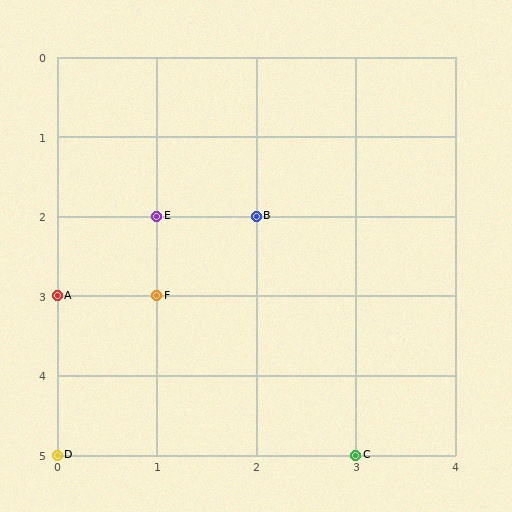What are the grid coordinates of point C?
Point C is at grid coordinates (3, 5).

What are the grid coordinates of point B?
Point B is at grid coordinates (2, 2).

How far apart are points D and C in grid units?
Points D and C are 3 columns apart.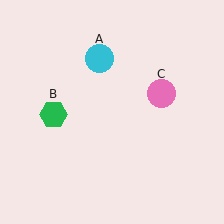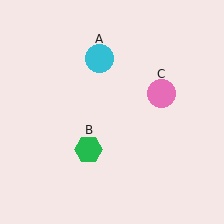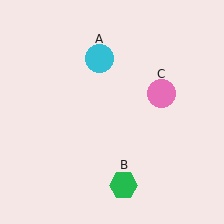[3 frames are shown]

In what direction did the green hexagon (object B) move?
The green hexagon (object B) moved down and to the right.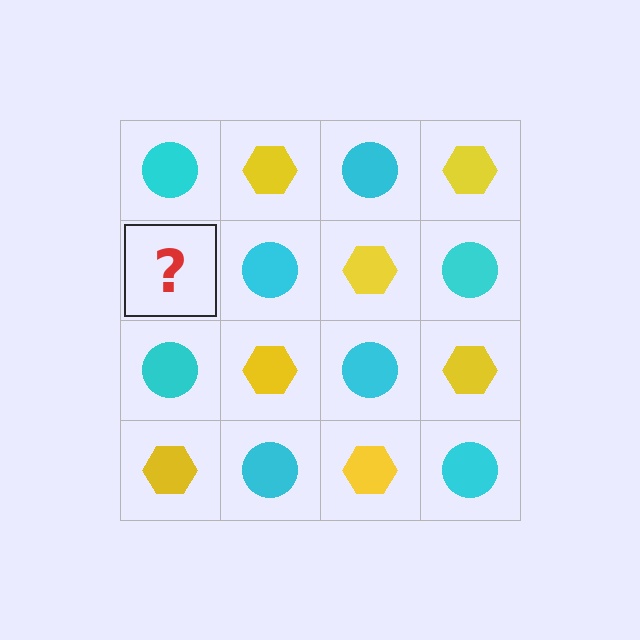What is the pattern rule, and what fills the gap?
The rule is that it alternates cyan circle and yellow hexagon in a checkerboard pattern. The gap should be filled with a yellow hexagon.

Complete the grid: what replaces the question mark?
The question mark should be replaced with a yellow hexagon.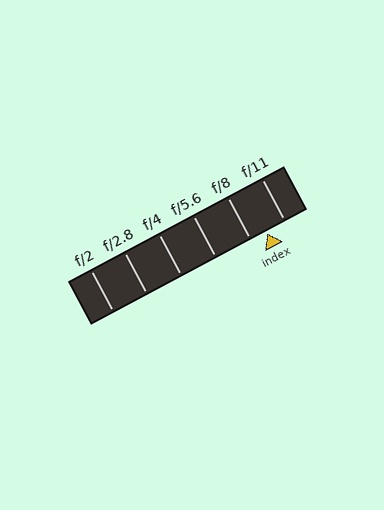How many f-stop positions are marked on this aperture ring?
There are 6 f-stop positions marked.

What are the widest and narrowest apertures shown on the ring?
The widest aperture shown is f/2 and the narrowest is f/11.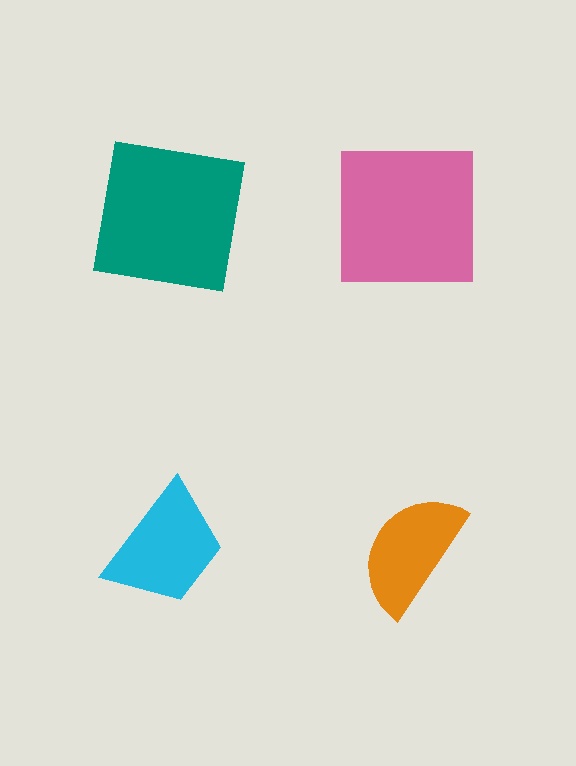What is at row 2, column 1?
A cyan trapezoid.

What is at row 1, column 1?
A teal square.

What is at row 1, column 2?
A pink square.